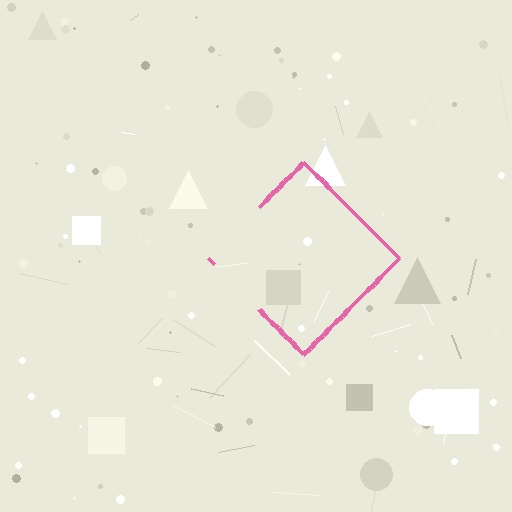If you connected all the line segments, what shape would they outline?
They would outline a diamond.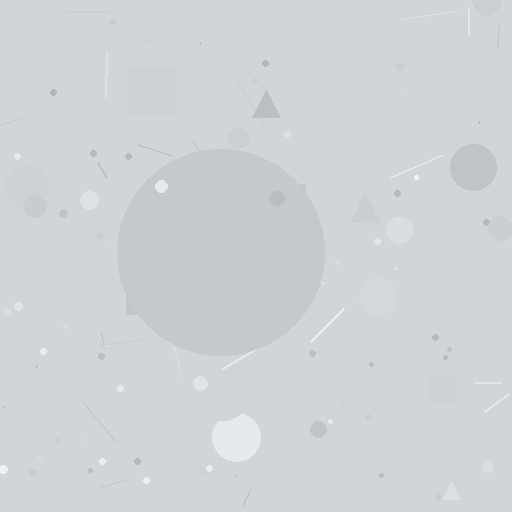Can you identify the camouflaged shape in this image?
The camouflaged shape is a circle.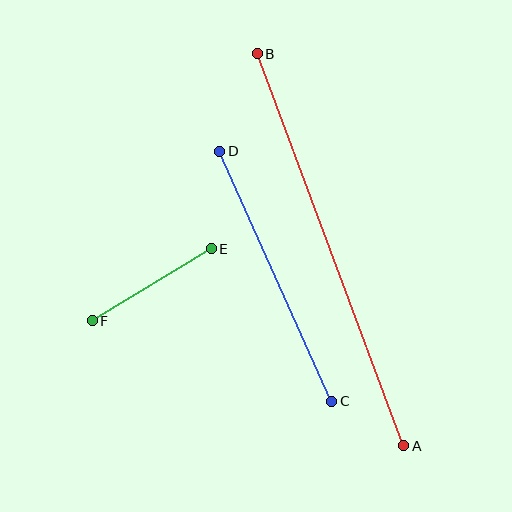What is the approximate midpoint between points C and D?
The midpoint is at approximately (276, 276) pixels.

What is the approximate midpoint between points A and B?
The midpoint is at approximately (330, 250) pixels.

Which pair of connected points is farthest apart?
Points A and B are farthest apart.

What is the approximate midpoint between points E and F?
The midpoint is at approximately (152, 285) pixels.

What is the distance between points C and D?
The distance is approximately 274 pixels.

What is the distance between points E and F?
The distance is approximately 139 pixels.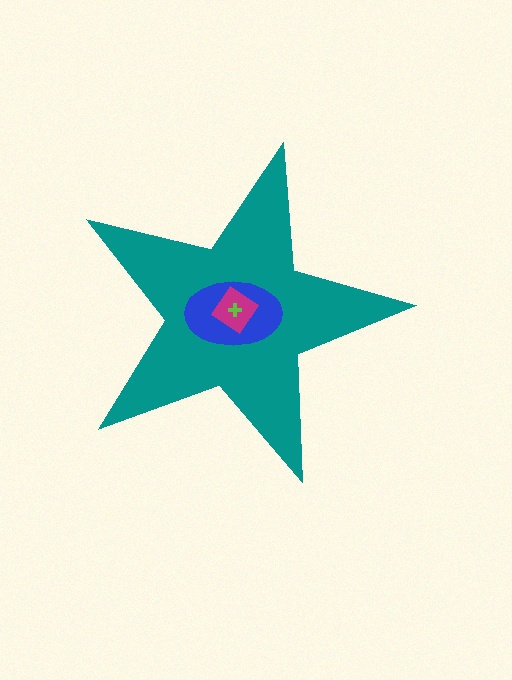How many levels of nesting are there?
4.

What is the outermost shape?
The teal star.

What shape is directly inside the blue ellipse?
The magenta diamond.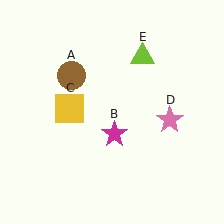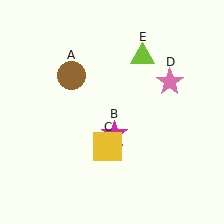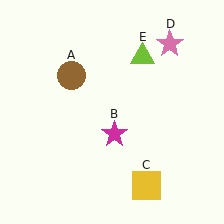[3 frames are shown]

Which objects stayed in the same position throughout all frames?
Brown circle (object A) and magenta star (object B) and lime triangle (object E) remained stationary.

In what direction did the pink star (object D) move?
The pink star (object D) moved up.